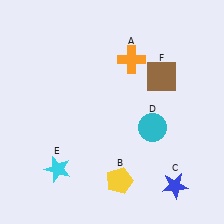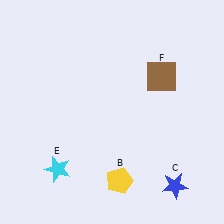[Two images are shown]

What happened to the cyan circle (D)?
The cyan circle (D) was removed in Image 2. It was in the bottom-right area of Image 1.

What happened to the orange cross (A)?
The orange cross (A) was removed in Image 2. It was in the top-right area of Image 1.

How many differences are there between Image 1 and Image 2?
There are 2 differences between the two images.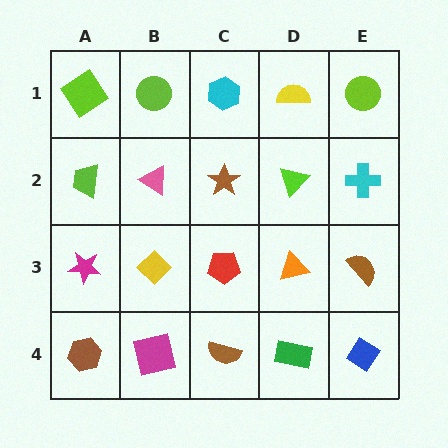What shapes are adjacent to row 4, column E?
A brown semicircle (row 3, column E), a green rectangle (row 4, column D).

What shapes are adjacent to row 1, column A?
A lime trapezoid (row 2, column A), a lime circle (row 1, column B).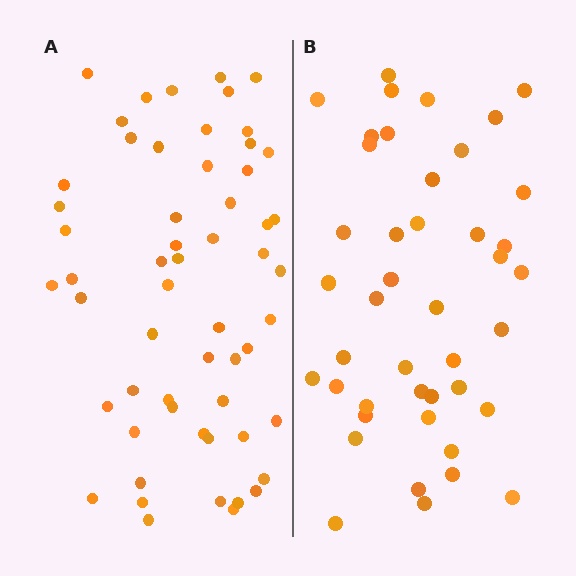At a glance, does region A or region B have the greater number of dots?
Region A (the left region) has more dots.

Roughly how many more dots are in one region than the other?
Region A has approximately 15 more dots than region B.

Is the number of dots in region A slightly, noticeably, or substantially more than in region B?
Region A has noticeably more, but not dramatically so. The ratio is roughly 1.3 to 1.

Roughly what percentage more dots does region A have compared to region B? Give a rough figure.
About 35% more.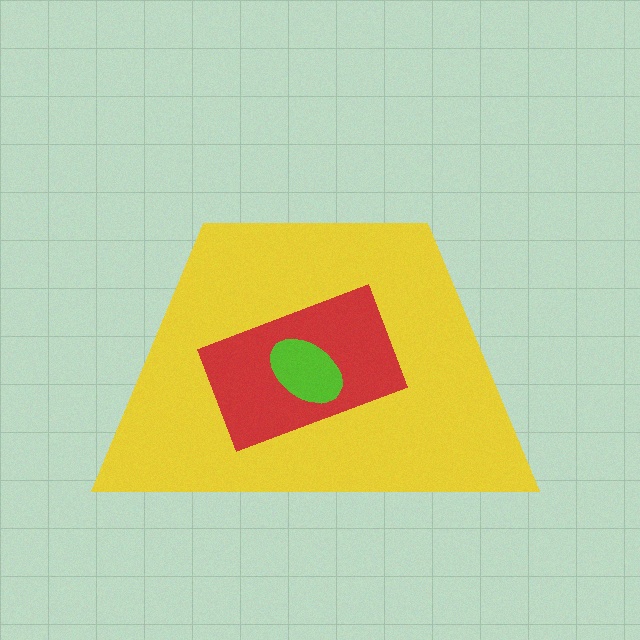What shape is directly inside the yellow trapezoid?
The red rectangle.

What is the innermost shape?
The lime ellipse.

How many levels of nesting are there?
3.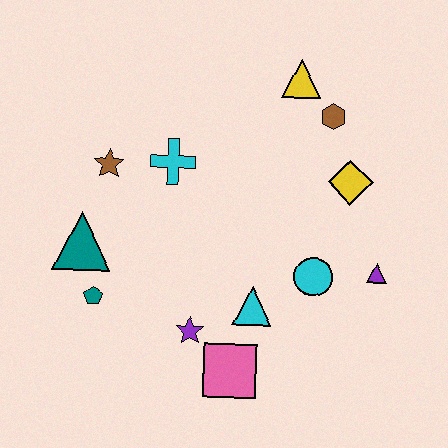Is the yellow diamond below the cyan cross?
Yes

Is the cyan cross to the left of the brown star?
No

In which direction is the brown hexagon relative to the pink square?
The brown hexagon is above the pink square.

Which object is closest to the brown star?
The cyan cross is closest to the brown star.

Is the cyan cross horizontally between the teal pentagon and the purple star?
Yes